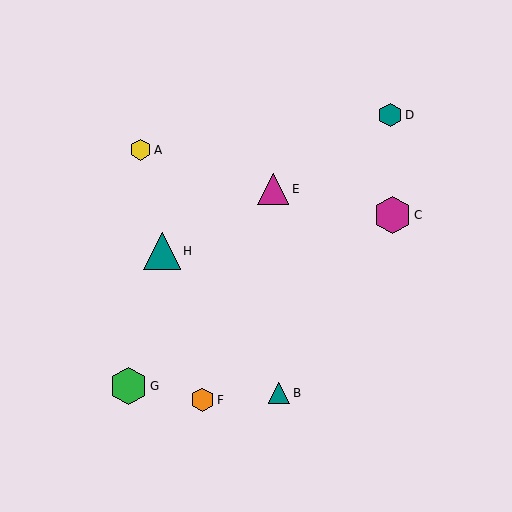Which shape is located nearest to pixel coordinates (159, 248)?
The teal triangle (labeled H) at (162, 251) is nearest to that location.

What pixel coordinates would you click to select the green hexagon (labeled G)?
Click at (128, 386) to select the green hexagon G.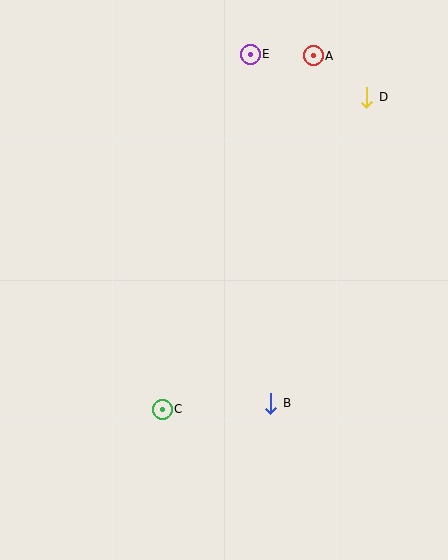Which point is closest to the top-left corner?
Point E is closest to the top-left corner.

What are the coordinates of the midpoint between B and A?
The midpoint between B and A is at (292, 230).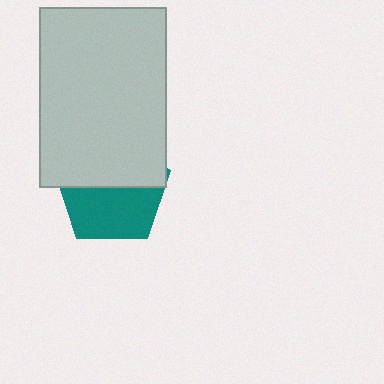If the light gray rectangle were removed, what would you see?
You would see the complete teal pentagon.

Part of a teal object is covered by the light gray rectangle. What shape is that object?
It is a pentagon.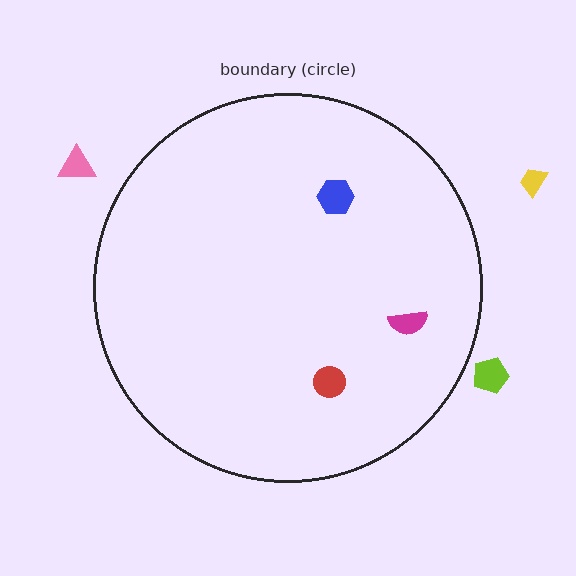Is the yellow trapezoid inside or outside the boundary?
Outside.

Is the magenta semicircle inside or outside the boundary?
Inside.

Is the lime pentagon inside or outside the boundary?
Outside.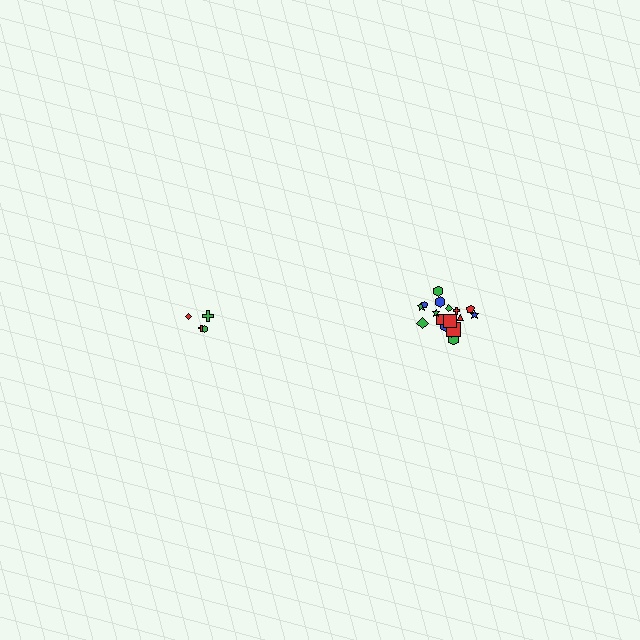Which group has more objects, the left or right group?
The right group.